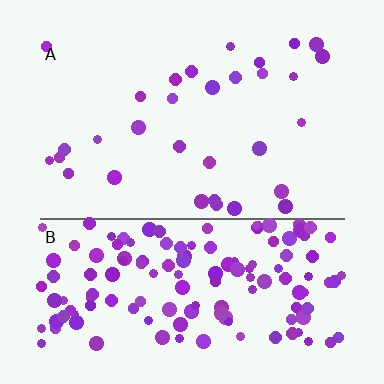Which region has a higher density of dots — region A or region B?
B (the bottom).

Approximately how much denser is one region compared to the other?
Approximately 4.7× — region B over region A.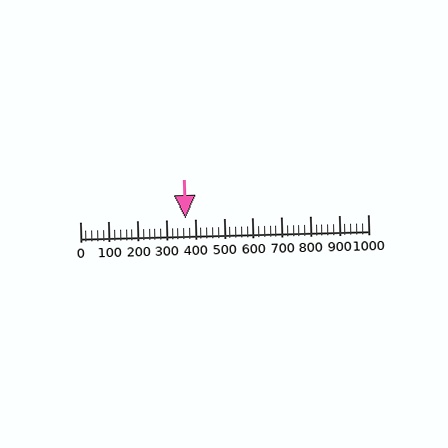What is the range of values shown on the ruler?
The ruler shows values from 0 to 1000.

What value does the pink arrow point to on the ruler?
The pink arrow points to approximately 367.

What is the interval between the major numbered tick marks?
The major tick marks are spaced 100 units apart.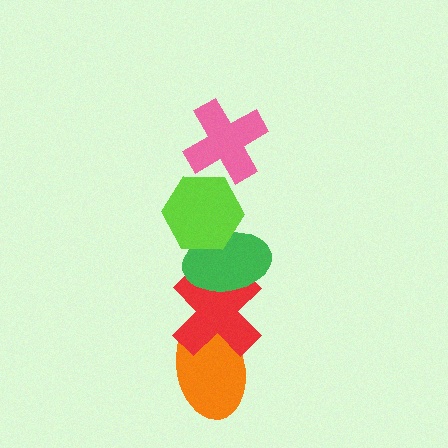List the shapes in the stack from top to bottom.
From top to bottom: the pink cross, the lime hexagon, the green ellipse, the red cross, the orange ellipse.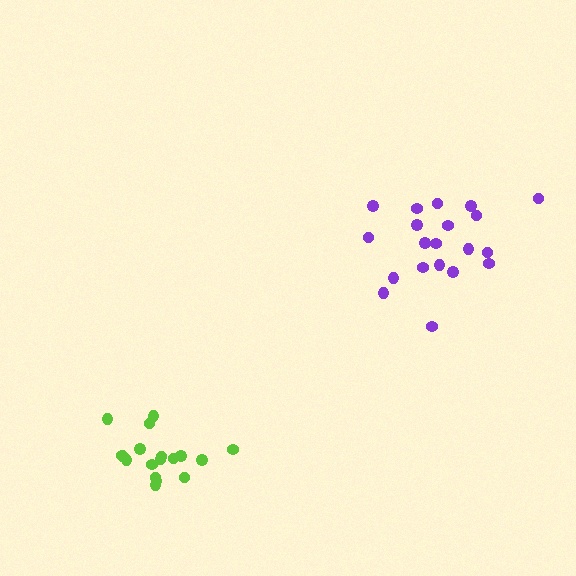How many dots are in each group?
Group 1: 20 dots, Group 2: 18 dots (38 total).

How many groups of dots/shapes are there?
There are 2 groups.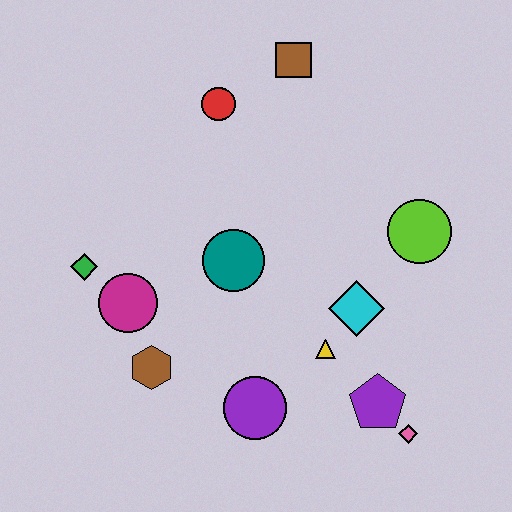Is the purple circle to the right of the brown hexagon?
Yes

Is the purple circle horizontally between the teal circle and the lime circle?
Yes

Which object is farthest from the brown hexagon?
The brown square is farthest from the brown hexagon.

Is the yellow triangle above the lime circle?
No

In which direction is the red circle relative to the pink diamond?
The red circle is above the pink diamond.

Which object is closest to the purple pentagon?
The pink diamond is closest to the purple pentagon.